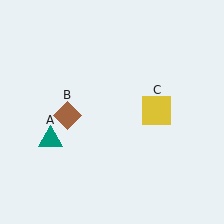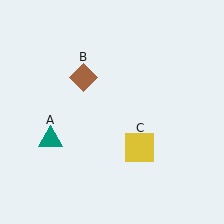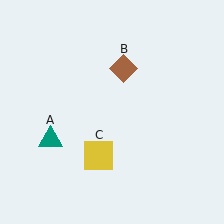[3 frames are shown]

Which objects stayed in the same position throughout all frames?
Teal triangle (object A) remained stationary.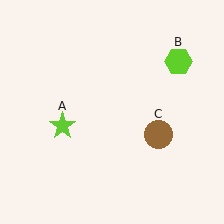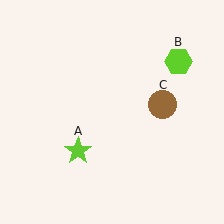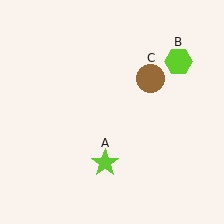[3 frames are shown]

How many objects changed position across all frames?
2 objects changed position: lime star (object A), brown circle (object C).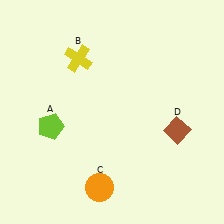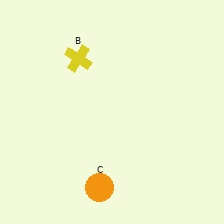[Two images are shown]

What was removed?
The lime pentagon (A), the brown diamond (D) were removed in Image 2.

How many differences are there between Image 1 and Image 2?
There are 2 differences between the two images.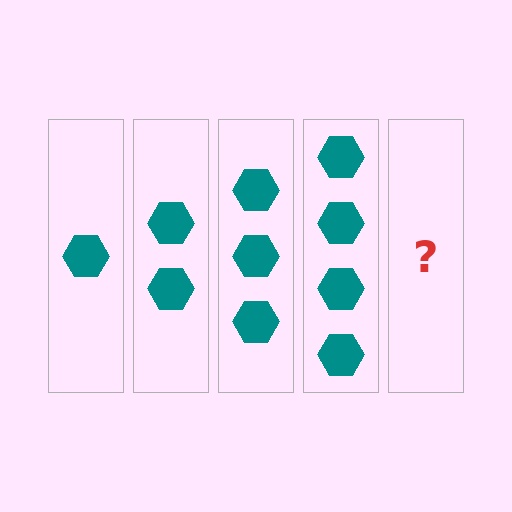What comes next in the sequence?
The next element should be 5 hexagons.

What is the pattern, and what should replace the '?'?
The pattern is that each step adds one more hexagon. The '?' should be 5 hexagons.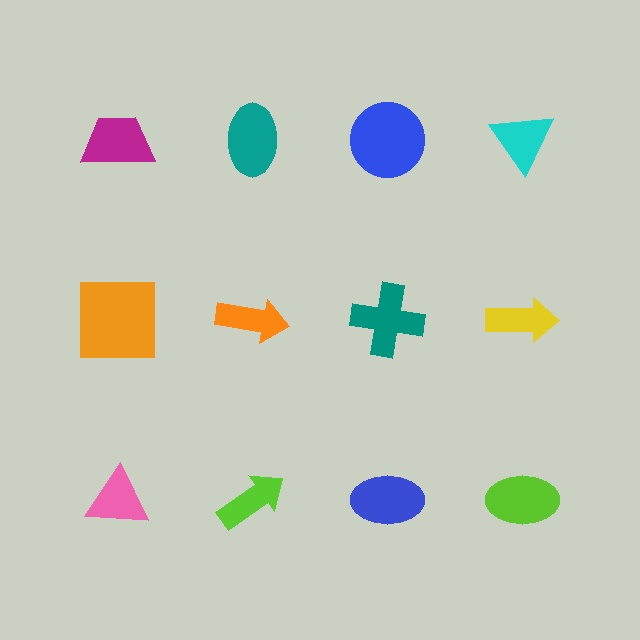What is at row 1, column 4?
A cyan triangle.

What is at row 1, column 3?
A blue circle.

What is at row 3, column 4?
A lime ellipse.